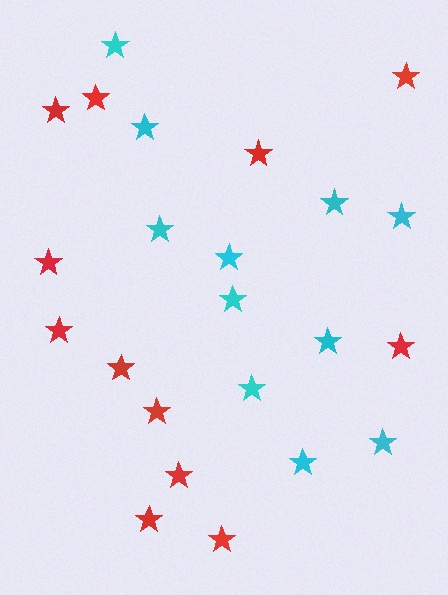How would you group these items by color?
There are 2 groups: one group of cyan stars (11) and one group of red stars (12).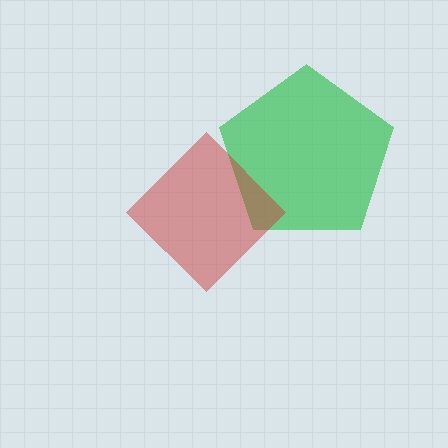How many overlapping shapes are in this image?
There are 2 overlapping shapes in the image.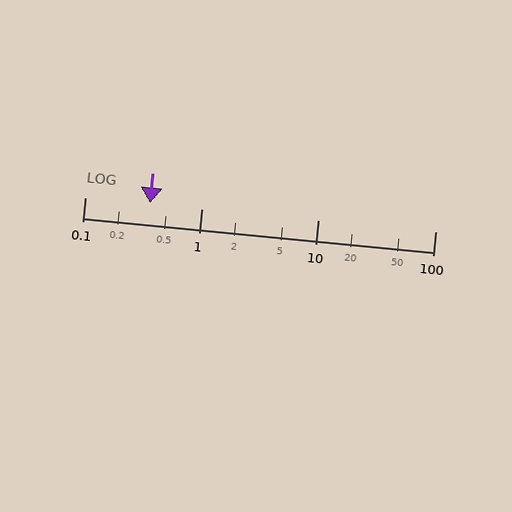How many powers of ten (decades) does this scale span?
The scale spans 3 decades, from 0.1 to 100.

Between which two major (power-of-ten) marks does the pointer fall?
The pointer is between 0.1 and 1.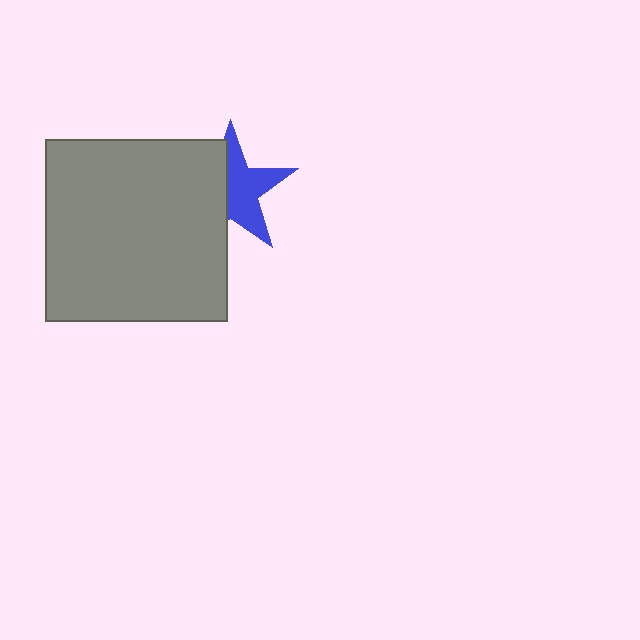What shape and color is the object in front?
The object in front is a gray square.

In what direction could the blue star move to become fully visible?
The blue star could move right. That would shift it out from behind the gray square entirely.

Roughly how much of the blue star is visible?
About half of it is visible (roughly 56%).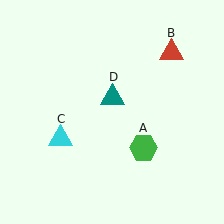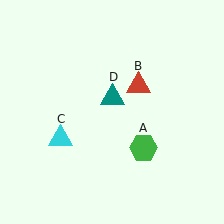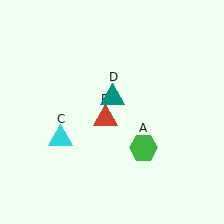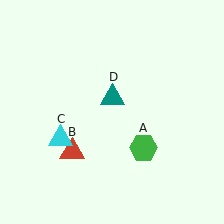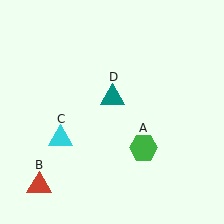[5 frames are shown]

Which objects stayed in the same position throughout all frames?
Green hexagon (object A) and cyan triangle (object C) and teal triangle (object D) remained stationary.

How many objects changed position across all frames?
1 object changed position: red triangle (object B).